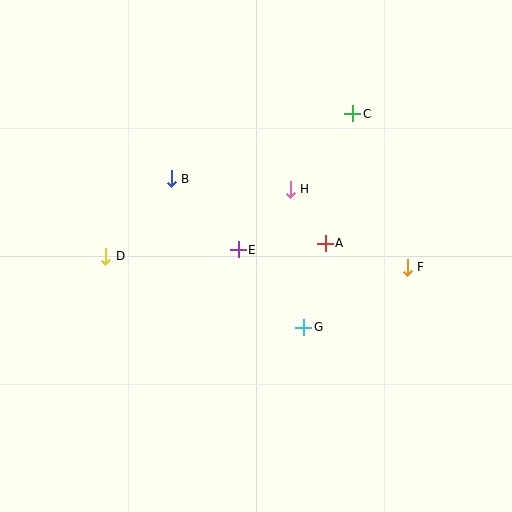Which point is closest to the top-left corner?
Point B is closest to the top-left corner.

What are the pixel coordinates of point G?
Point G is at (304, 327).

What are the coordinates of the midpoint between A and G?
The midpoint between A and G is at (315, 285).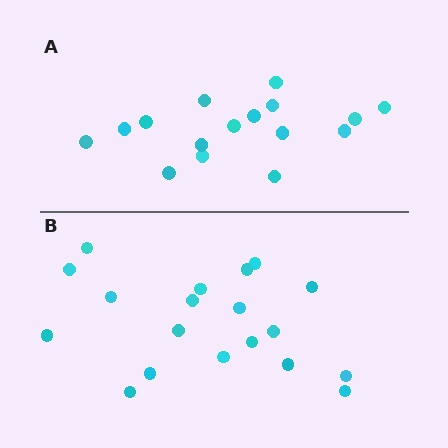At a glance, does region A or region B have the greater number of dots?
Region B (the bottom region) has more dots.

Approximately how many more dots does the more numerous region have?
Region B has just a few more — roughly 2 or 3 more dots than region A.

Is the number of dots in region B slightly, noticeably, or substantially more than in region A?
Region B has only slightly more — the two regions are fairly close. The ratio is roughly 1.2 to 1.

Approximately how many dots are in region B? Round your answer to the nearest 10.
About 20 dots. (The exact count is 19, which rounds to 20.)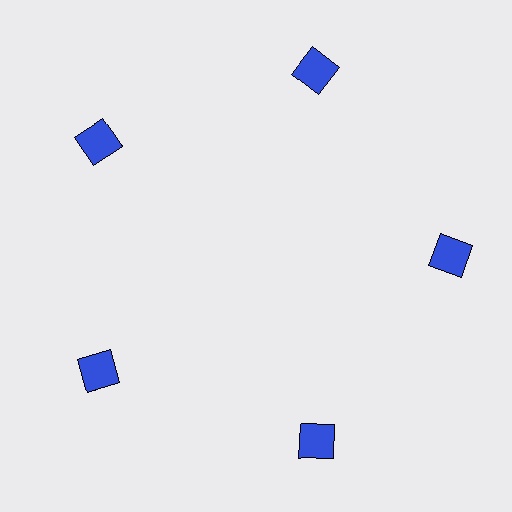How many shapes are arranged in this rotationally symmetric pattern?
There are 5 shapes, arranged in 5 groups of 1.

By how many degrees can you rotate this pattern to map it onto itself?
The pattern maps onto itself every 72 degrees of rotation.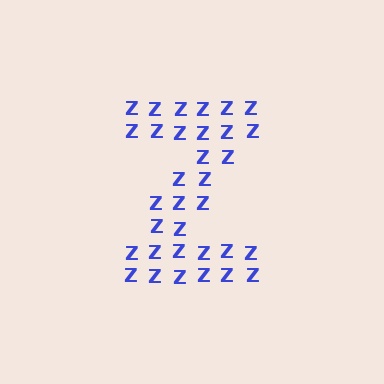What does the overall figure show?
The overall figure shows the letter Z.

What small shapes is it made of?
It is made of small letter Z's.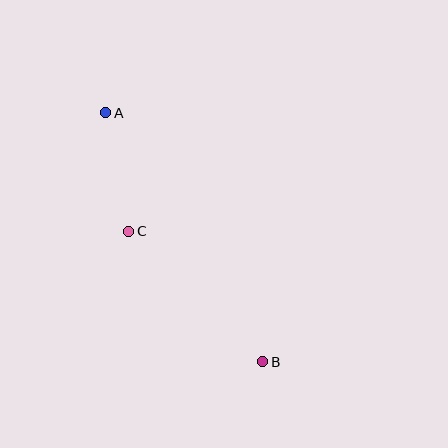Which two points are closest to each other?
Points A and C are closest to each other.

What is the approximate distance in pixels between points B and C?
The distance between B and C is approximately 187 pixels.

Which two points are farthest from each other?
Points A and B are farthest from each other.